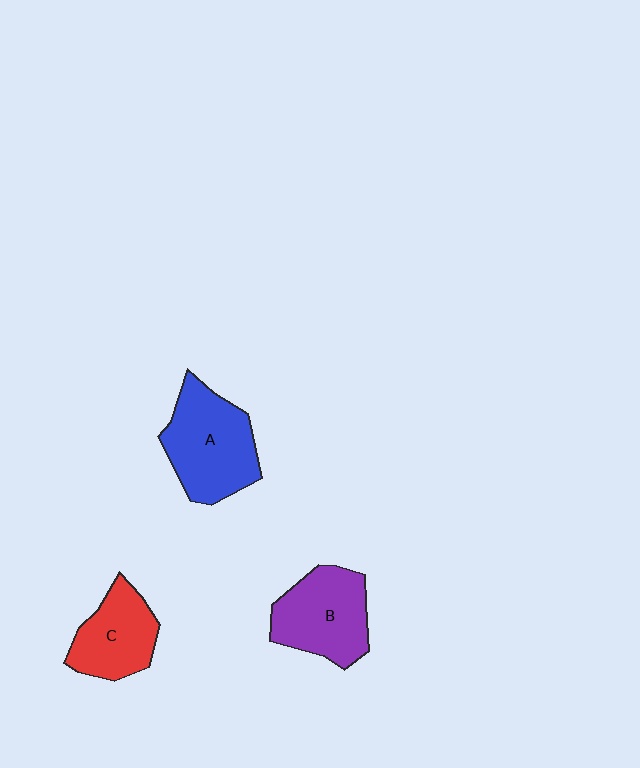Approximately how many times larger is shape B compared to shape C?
Approximately 1.2 times.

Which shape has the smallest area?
Shape C (red).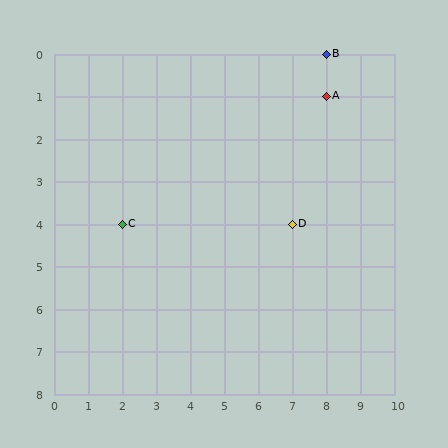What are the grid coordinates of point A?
Point A is at grid coordinates (8, 1).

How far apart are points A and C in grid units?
Points A and C are 6 columns and 3 rows apart (about 6.7 grid units diagonally).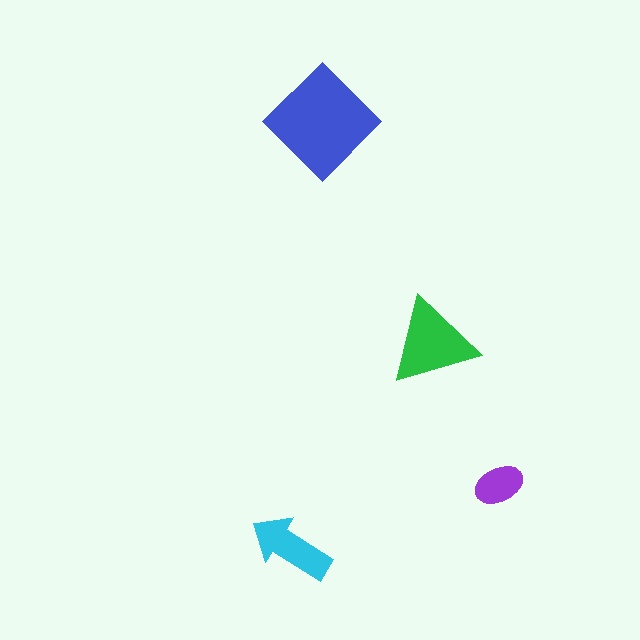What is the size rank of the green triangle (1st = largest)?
2nd.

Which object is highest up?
The blue diamond is topmost.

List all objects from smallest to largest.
The purple ellipse, the cyan arrow, the green triangle, the blue diamond.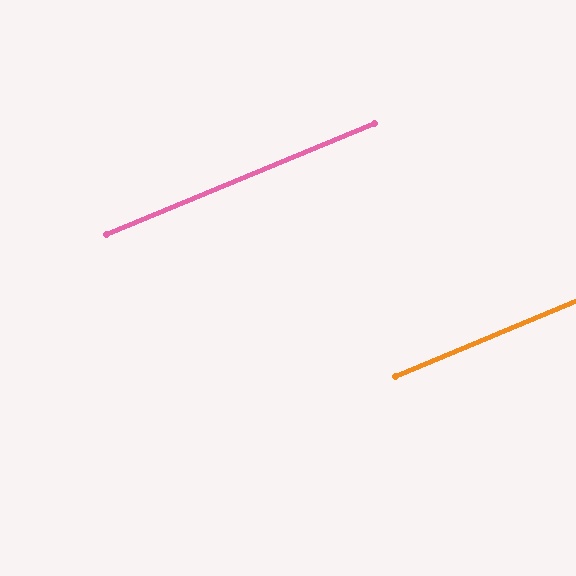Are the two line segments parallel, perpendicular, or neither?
Parallel — their directions differ by only 0.4°.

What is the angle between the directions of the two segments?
Approximately 0 degrees.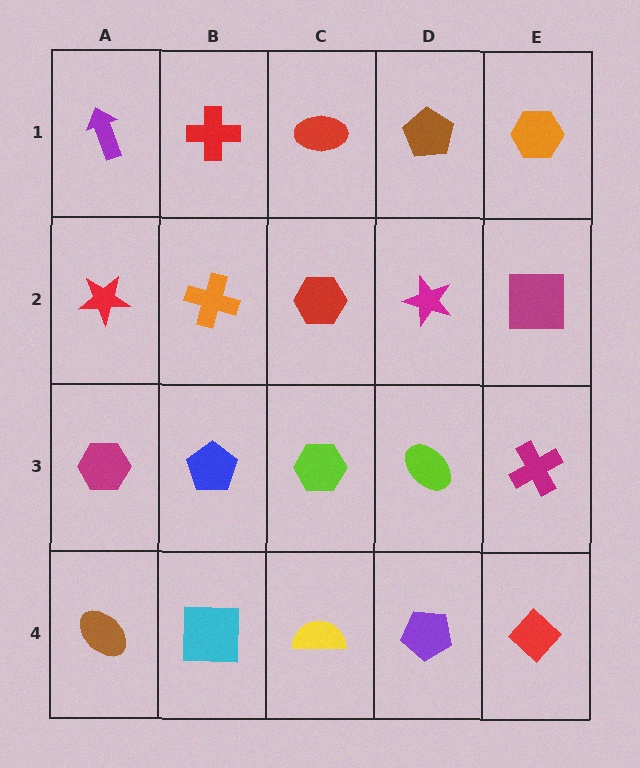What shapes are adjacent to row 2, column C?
A red ellipse (row 1, column C), a lime hexagon (row 3, column C), an orange cross (row 2, column B), a magenta star (row 2, column D).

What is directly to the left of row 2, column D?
A red hexagon.